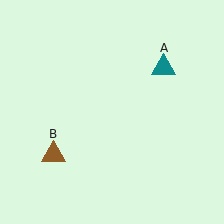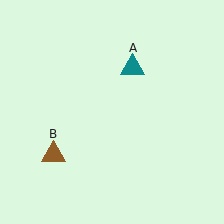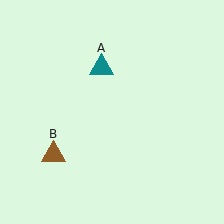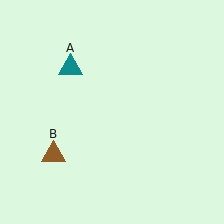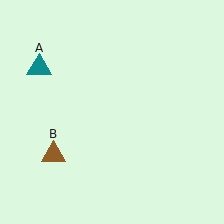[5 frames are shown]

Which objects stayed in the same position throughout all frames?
Brown triangle (object B) remained stationary.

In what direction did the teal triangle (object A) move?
The teal triangle (object A) moved left.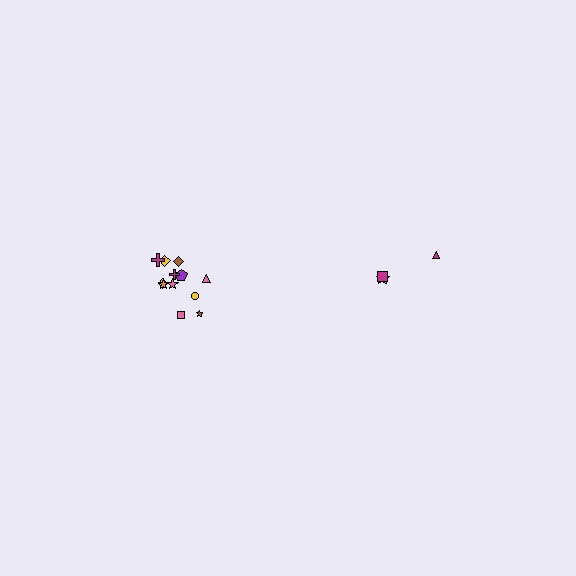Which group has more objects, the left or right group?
The left group.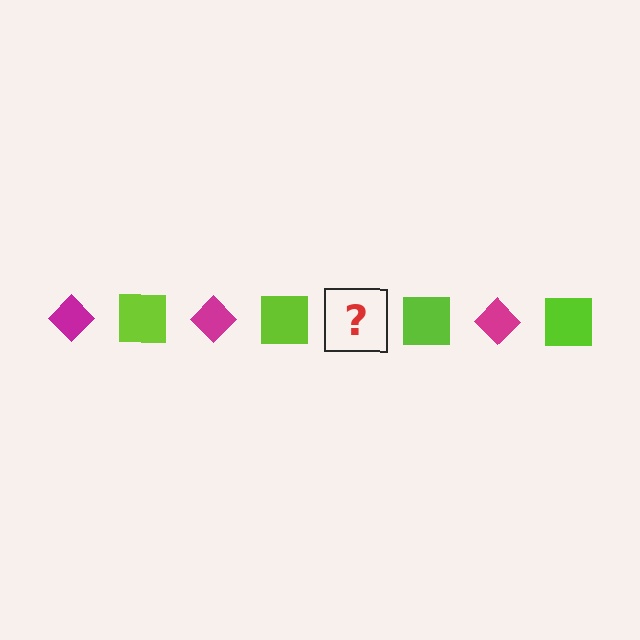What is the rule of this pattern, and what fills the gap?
The rule is that the pattern alternates between magenta diamond and lime square. The gap should be filled with a magenta diamond.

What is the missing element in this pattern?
The missing element is a magenta diamond.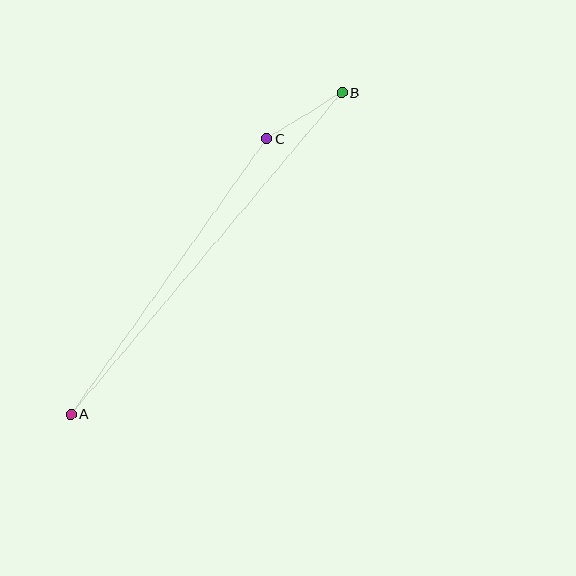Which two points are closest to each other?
Points B and C are closest to each other.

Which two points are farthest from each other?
Points A and B are farthest from each other.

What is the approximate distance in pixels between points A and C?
The distance between A and C is approximately 338 pixels.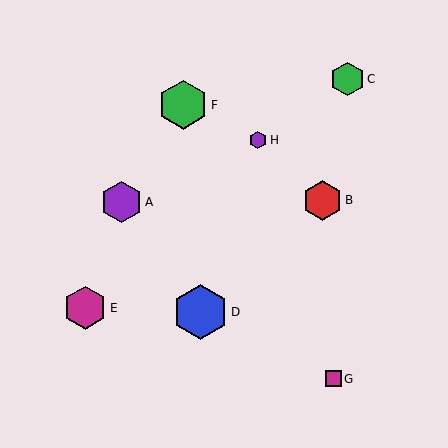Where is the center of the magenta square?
The center of the magenta square is at (333, 379).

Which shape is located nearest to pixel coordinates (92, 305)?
The magenta hexagon (labeled E) at (85, 308) is nearest to that location.